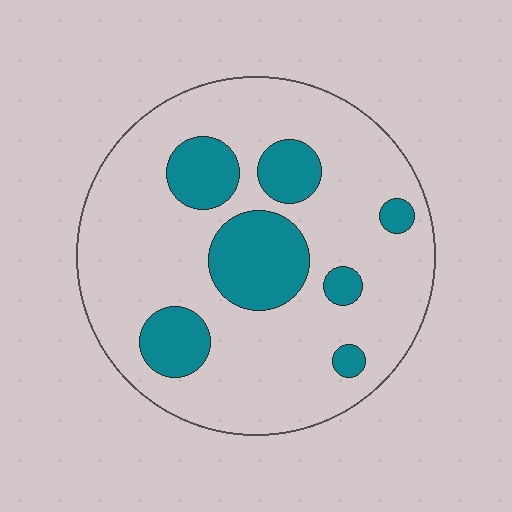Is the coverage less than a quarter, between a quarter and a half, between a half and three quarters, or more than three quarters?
Less than a quarter.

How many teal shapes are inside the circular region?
7.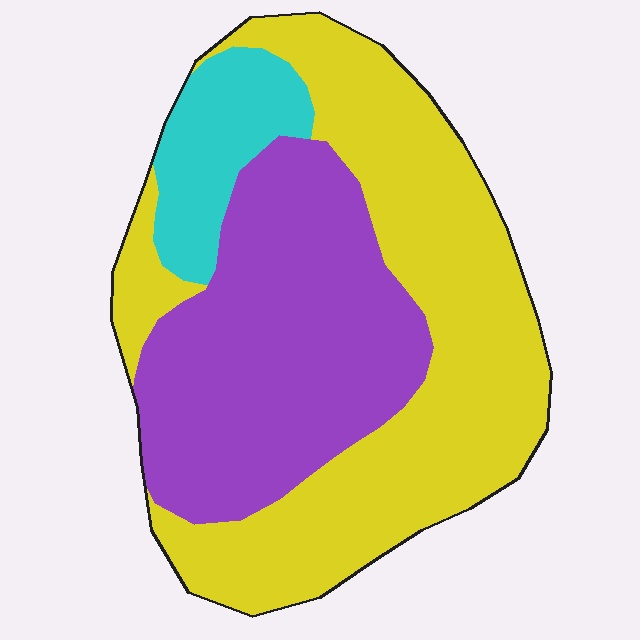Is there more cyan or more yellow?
Yellow.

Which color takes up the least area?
Cyan, at roughly 10%.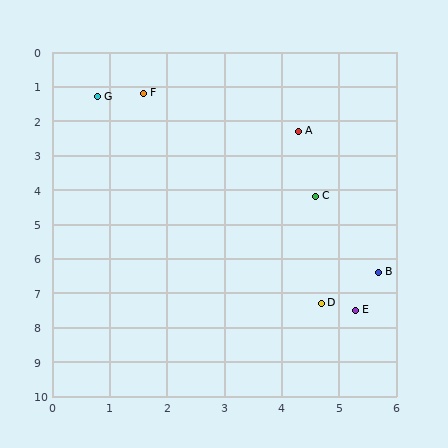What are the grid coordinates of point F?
Point F is at approximately (1.6, 1.2).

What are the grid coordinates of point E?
Point E is at approximately (5.3, 7.5).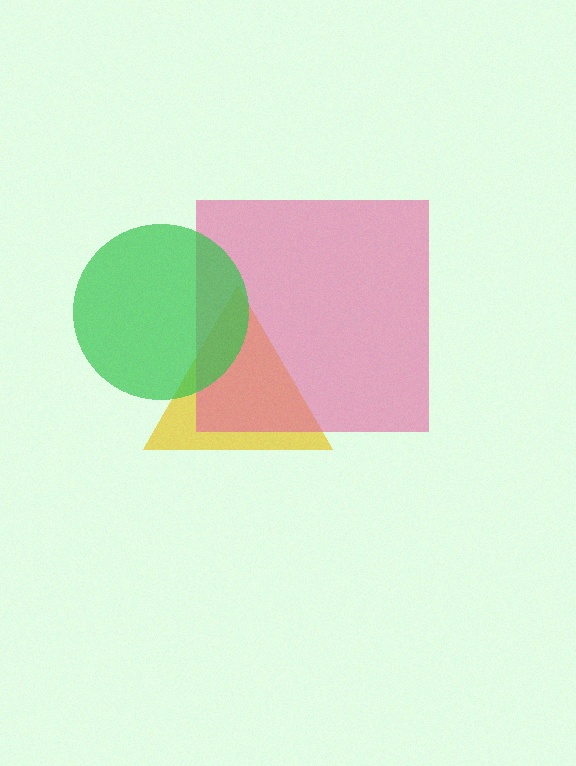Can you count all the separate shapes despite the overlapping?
Yes, there are 3 separate shapes.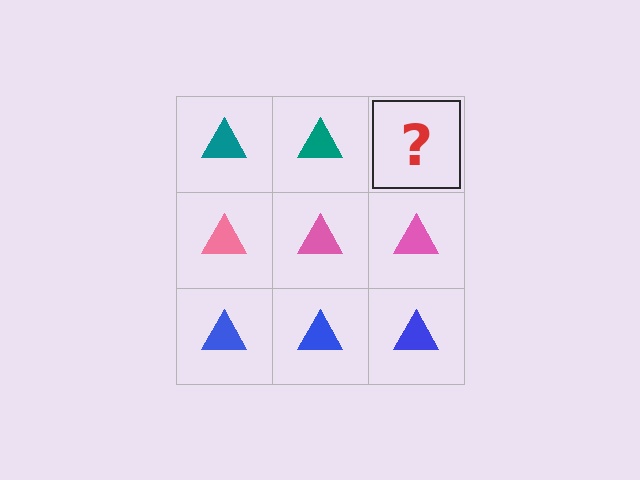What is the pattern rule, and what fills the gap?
The rule is that each row has a consistent color. The gap should be filled with a teal triangle.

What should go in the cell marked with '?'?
The missing cell should contain a teal triangle.